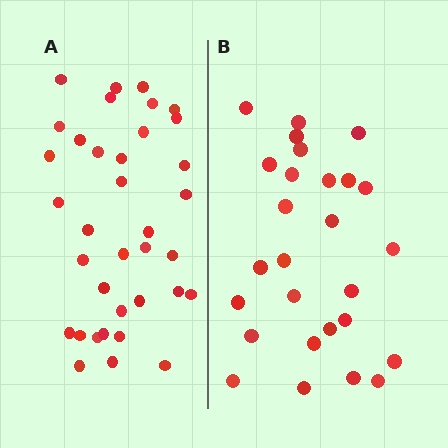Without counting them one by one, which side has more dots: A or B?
Region A (the left region) has more dots.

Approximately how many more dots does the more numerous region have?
Region A has roughly 8 or so more dots than region B.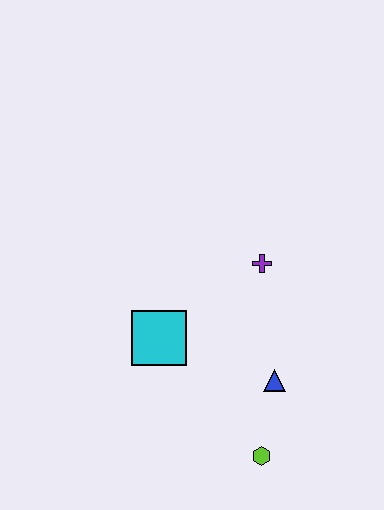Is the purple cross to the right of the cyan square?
Yes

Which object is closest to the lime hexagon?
The blue triangle is closest to the lime hexagon.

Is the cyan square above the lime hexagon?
Yes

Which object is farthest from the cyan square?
The lime hexagon is farthest from the cyan square.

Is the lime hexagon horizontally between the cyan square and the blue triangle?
Yes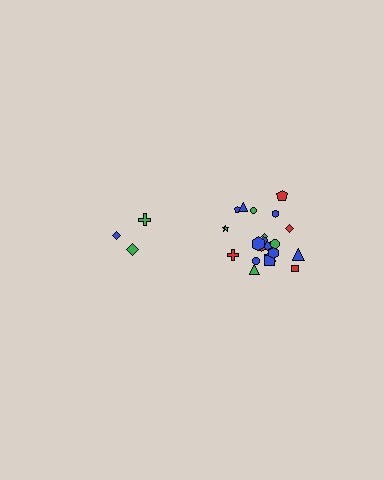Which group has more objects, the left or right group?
The right group.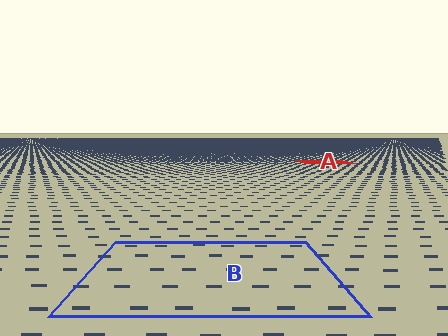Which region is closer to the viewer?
Region B is closer. The texture elements there are larger and more spread out.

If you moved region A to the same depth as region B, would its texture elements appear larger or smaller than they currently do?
They would appear larger. At a closer depth, the same texture elements are projected at a bigger on-screen size.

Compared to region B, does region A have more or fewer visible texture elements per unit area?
Region A has more texture elements per unit area — they are packed more densely because it is farther away.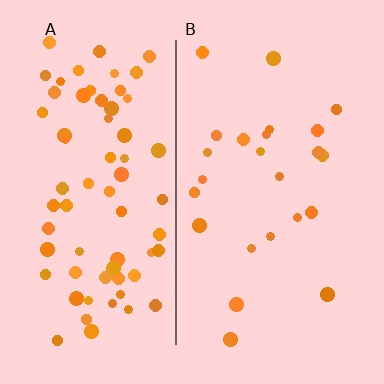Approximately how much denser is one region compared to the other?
Approximately 2.9× — region A over region B.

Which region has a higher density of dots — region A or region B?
A (the left).